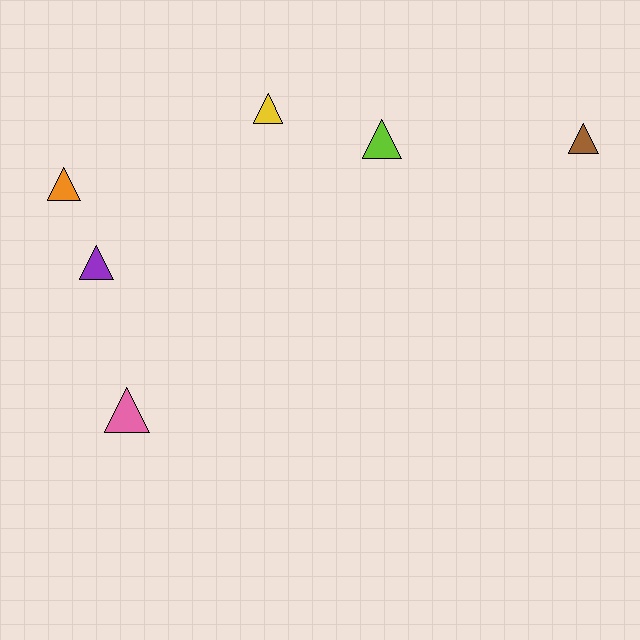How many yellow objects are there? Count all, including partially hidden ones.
There is 1 yellow object.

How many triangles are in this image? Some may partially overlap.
There are 6 triangles.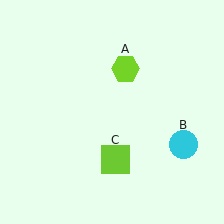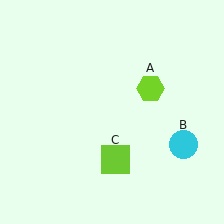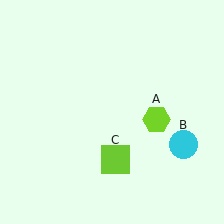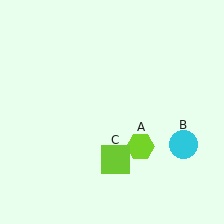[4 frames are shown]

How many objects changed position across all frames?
1 object changed position: lime hexagon (object A).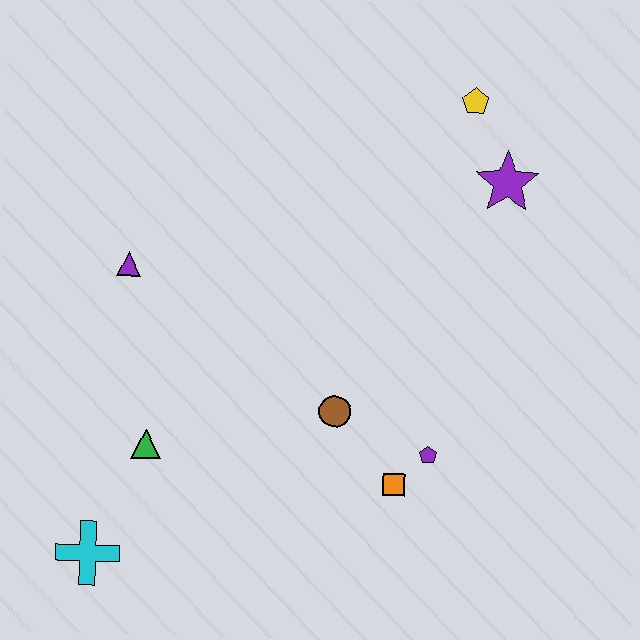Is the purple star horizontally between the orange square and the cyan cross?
No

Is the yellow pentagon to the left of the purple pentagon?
No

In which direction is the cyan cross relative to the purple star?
The cyan cross is to the left of the purple star.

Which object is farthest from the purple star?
The cyan cross is farthest from the purple star.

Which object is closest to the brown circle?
The orange square is closest to the brown circle.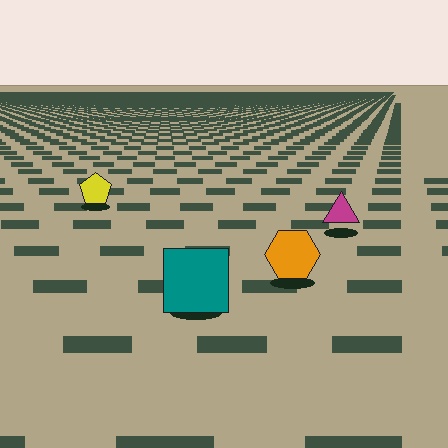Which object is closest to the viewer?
The teal square is closest. The texture marks near it are larger and more spread out.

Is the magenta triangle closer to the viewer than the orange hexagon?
No. The orange hexagon is closer — you can tell from the texture gradient: the ground texture is coarser near it.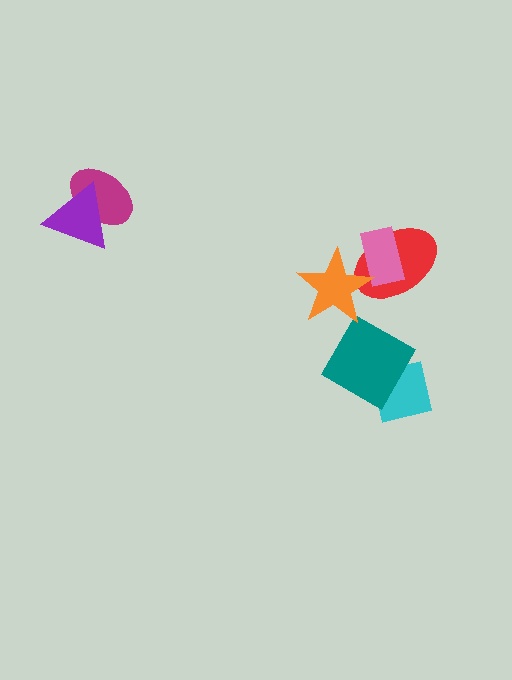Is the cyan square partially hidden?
Yes, it is partially covered by another shape.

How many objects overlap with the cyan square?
1 object overlaps with the cyan square.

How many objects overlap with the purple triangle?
1 object overlaps with the purple triangle.